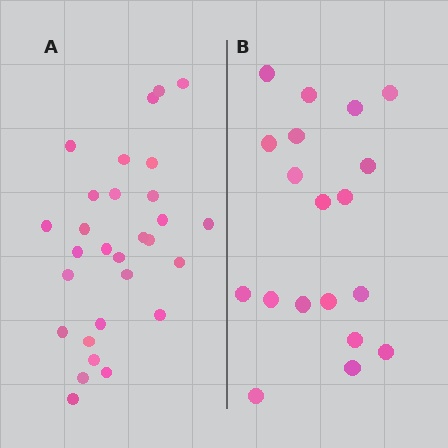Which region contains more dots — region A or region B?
Region A (the left region) has more dots.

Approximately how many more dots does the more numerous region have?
Region A has roughly 10 or so more dots than region B.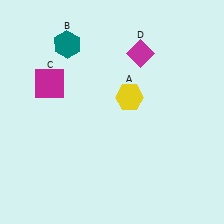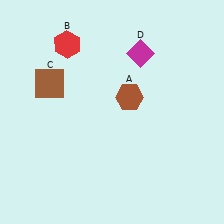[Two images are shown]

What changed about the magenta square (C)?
In Image 1, C is magenta. In Image 2, it changed to brown.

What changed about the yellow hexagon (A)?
In Image 1, A is yellow. In Image 2, it changed to brown.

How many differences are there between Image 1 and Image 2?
There are 3 differences between the two images.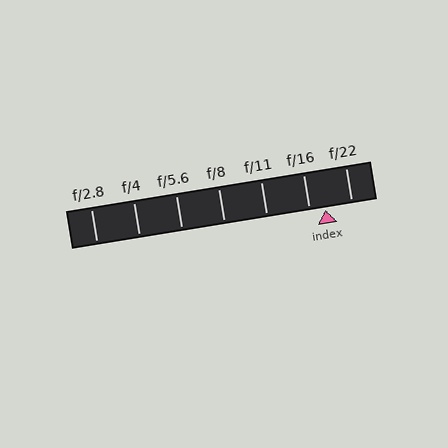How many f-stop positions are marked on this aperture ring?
There are 7 f-stop positions marked.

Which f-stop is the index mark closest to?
The index mark is closest to f/16.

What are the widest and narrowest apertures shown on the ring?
The widest aperture shown is f/2.8 and the narrowest is f/22.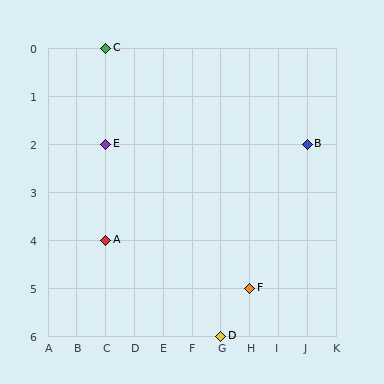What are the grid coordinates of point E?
Point E is at grid coordinates (C, 2).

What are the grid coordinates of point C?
Point C is at grid coordinates (C, 0).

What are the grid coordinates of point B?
Point B is at grid coordinates (J, 2).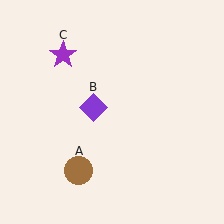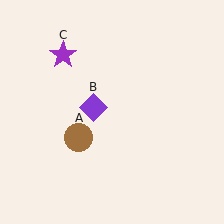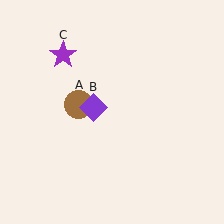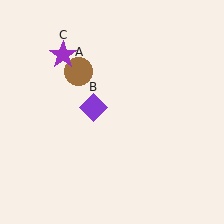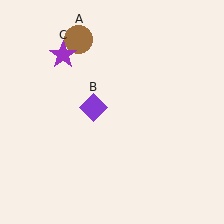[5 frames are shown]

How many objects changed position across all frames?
1 object changed position: brown circle (object A).